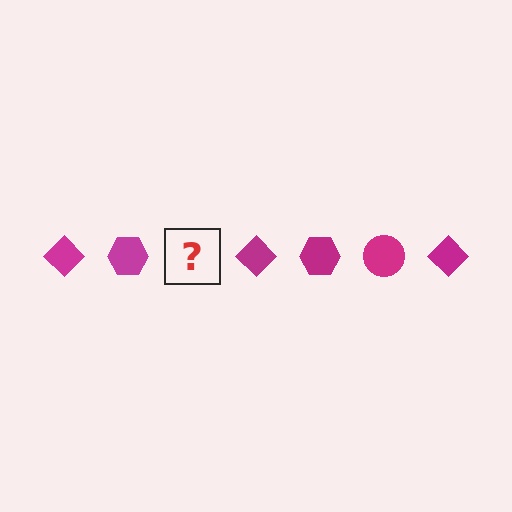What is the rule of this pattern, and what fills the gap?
The rule is that the pattern cycles through diamond, hexagon, circle shapes in magenta. The gap should be filled with a magenta circle.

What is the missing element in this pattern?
The missing element is a magenta circle.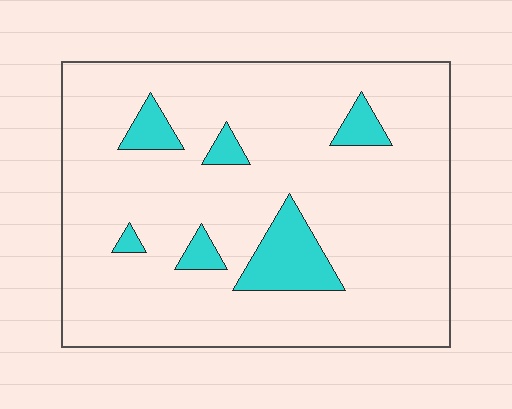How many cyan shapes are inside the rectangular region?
6.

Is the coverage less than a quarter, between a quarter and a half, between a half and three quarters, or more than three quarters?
Less than a quarter.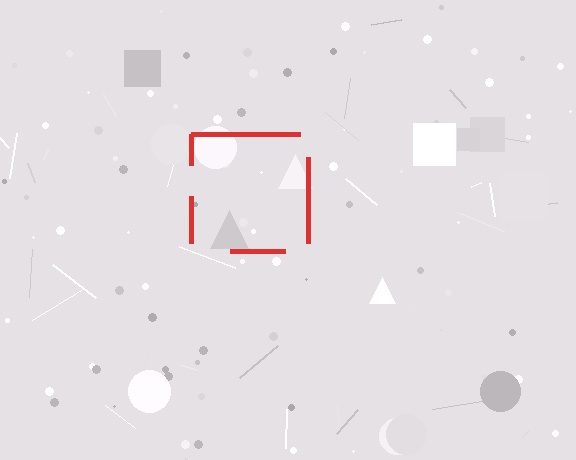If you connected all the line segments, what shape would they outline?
They would outline a square.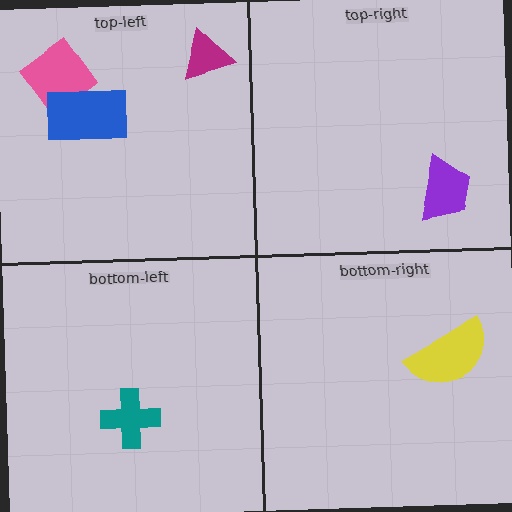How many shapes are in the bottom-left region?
1.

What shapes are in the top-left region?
The magenta triangle, the pink diamond, the blue rectangle.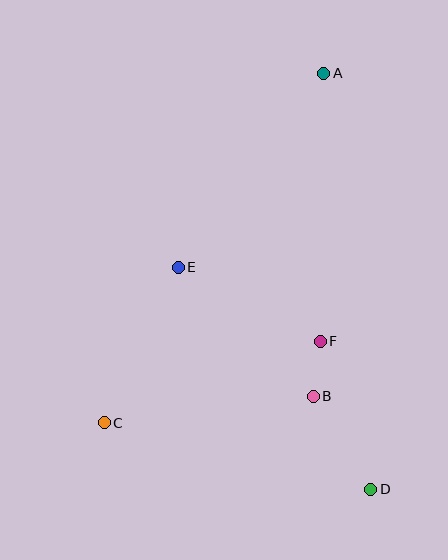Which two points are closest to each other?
Points B and F are closest to each other.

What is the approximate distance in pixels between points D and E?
The distance between D and E is approximately 294 pixels.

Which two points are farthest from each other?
Points A and D are farthest from each other.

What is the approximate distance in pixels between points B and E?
The distance between B and E is approximately 187 pixels.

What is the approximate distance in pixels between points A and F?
The distance between A and F is approximately 268 pixels.